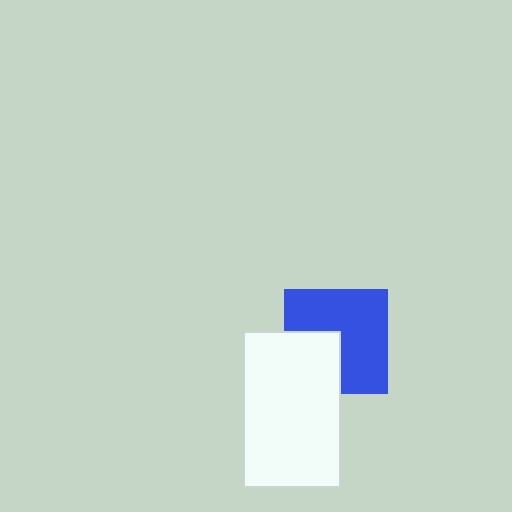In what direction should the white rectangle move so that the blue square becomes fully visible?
The white rectangle should move toward the lower-left. That is the shortest direction to clear the overlap and leave the blue square fully visible.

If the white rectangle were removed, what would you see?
You would see the complete blue square.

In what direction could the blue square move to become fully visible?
The blue square could move toward the upper-right. That would shift it out from behind the white rectangle entirely.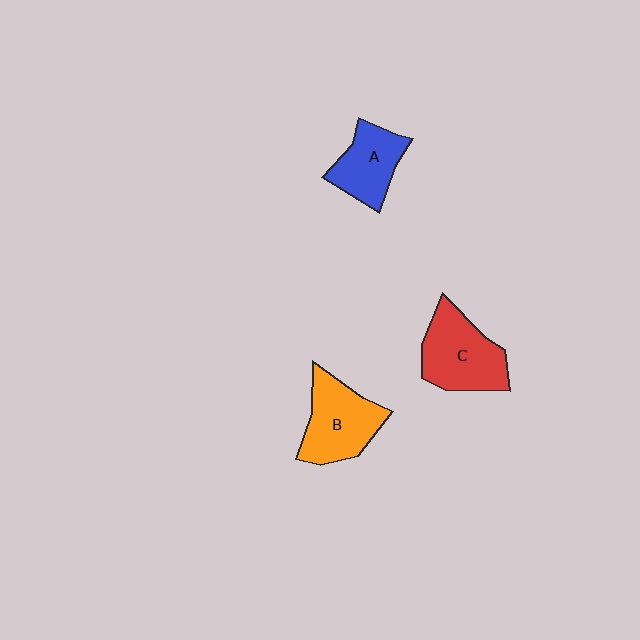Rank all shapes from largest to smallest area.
From largest to smallest: C (red), B (orange), A (blue).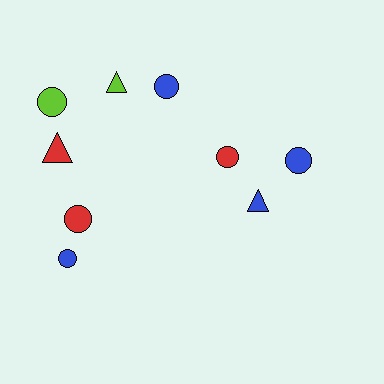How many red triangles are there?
There is 1 red triangle.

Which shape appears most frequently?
Circle, with 6 objects.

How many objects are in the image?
There are 9 objects.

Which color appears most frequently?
Blue, with 4 objects.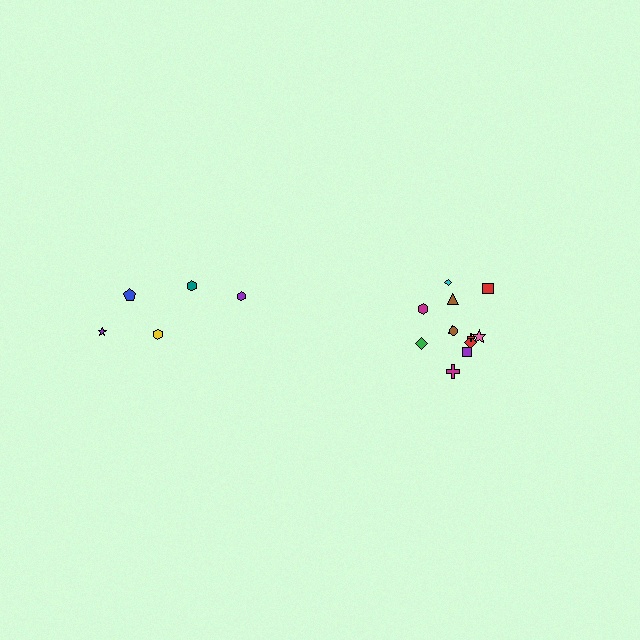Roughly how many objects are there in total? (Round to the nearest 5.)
Roughly 15 objects in total.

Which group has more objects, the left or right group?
The right group.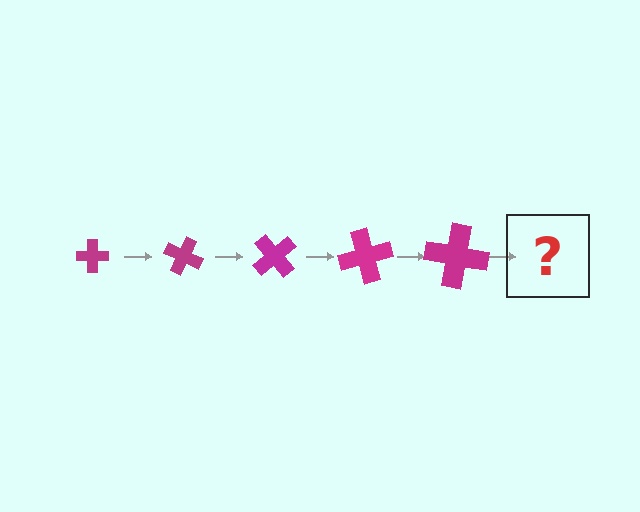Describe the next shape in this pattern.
It should be a cross, larger than the previous one and rotated 125 degrees from the start.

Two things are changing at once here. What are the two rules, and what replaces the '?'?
The two rules are that the cross grows larger each step and it rotates 25 degrees each step. The '?' should be a cross, larger than the previous one and rotated 125 degrees from the start.